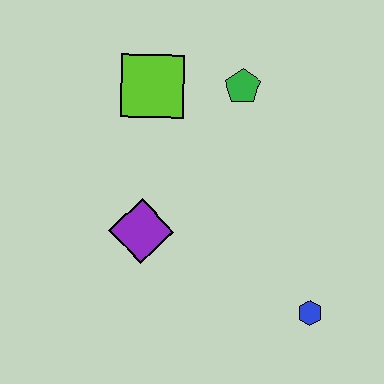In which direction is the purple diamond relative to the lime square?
The purple diamond is below the lime square.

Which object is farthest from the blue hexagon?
The lime square is farthest from the blue hexagon.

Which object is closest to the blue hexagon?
The purple diamond is closest to the blue hexagon.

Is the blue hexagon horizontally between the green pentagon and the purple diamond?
No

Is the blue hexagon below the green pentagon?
Yes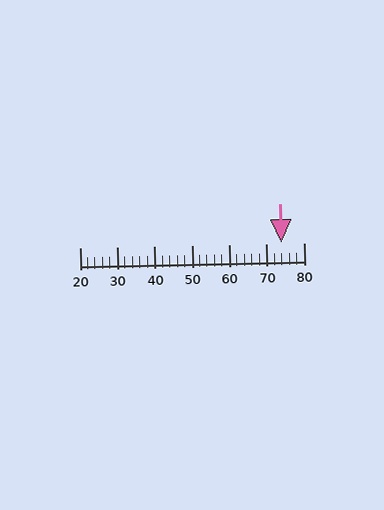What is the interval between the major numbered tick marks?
The major tick marks are spaced 10 units apart.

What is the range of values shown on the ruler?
The ruler shows values from 20 to 80.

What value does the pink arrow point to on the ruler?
The pink arrow points to approximately 74.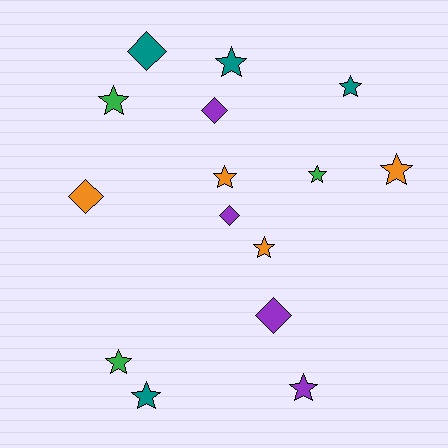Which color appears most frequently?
Teal, with 4 objects.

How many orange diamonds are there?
There is 1 orange diamond.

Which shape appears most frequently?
Star, with 10 objects.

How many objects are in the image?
There are 15 objects.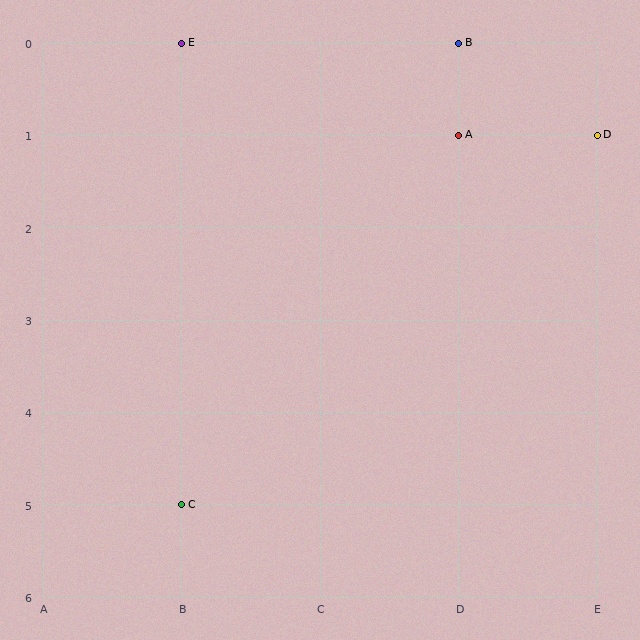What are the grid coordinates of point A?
Point A is at grid coordinates (D, 1).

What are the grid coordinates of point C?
Point C is at grid coordinates (B, 5).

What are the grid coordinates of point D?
Point D is at grid coordinates (E, 1).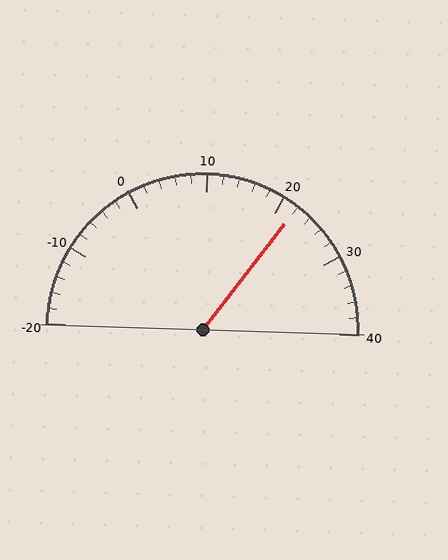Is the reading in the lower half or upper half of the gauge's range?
The reading is in the upper half of the range (-20 to 40).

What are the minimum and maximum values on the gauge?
The gauge ranges from -20 to 40.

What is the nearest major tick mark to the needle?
The nearest major tick mark is 20.